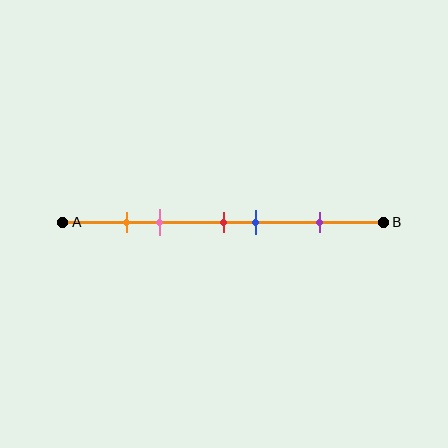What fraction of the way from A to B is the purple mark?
The purple mark is approximately 80% (0.8) of the way from A to B.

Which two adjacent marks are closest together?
The orange and pink marks are the closest adjacent pair.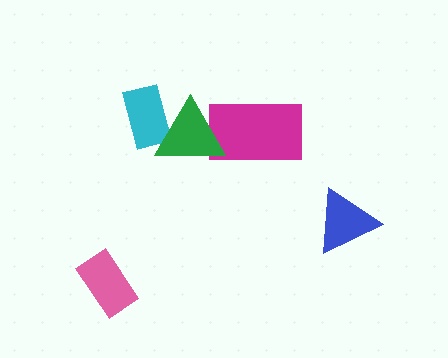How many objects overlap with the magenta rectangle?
1 object overlaps with the magenta rectangle.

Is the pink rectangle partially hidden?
No, no other shape covers it.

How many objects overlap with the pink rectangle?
0 objects overlap with the pink rectangle.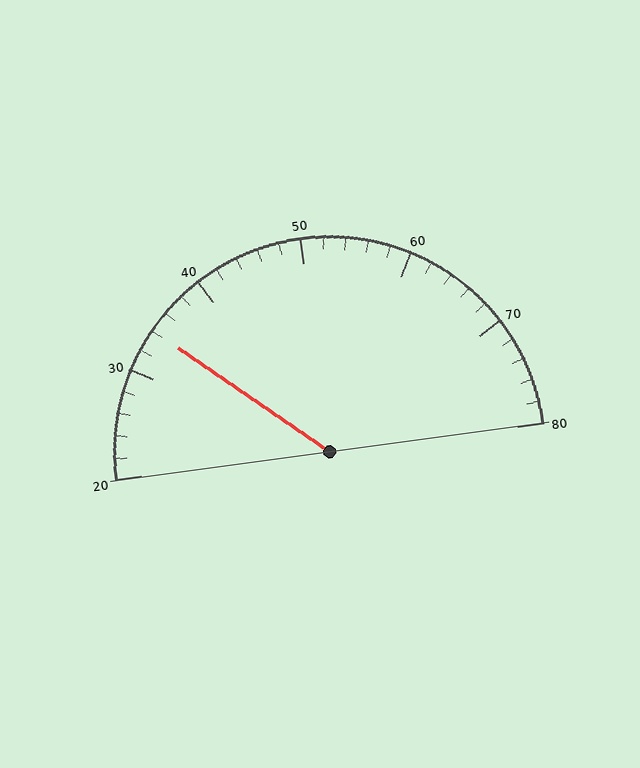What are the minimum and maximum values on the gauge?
The gauge ranges from 20 to 80.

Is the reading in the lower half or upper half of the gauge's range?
The reading is in the lower half of the range (20 to 80).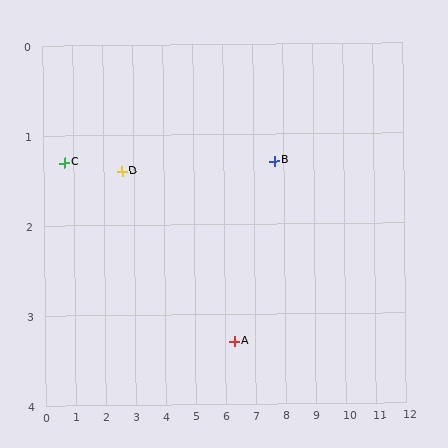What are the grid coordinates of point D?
Point D is at approximately (2.6, 1.4).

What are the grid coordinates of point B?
Point B is at approximately (7.7, 1.3).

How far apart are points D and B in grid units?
Points D and B are about 5.1 grid units apart.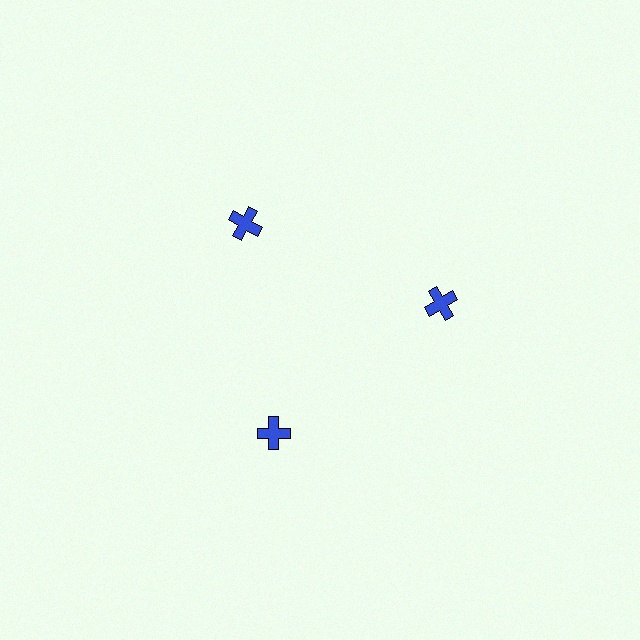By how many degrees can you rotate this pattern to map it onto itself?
The pattern maps onto itself every 120 degrees of rotation.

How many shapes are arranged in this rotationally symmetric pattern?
There are 3 shapes, arranged in 3 groups of 1.